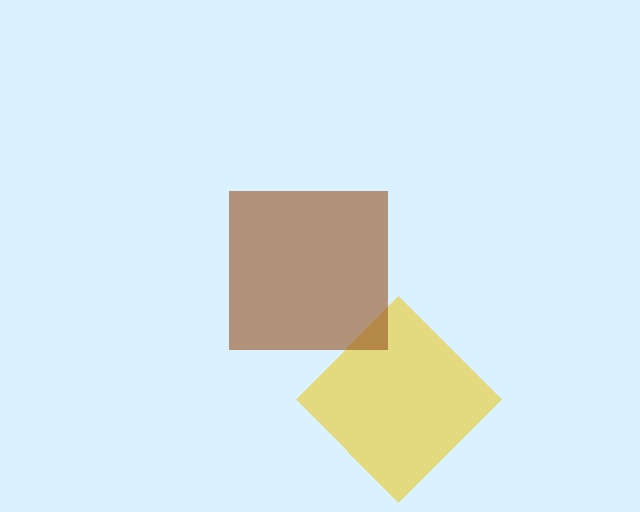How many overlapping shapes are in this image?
There are 2 overlapping shapes in the image.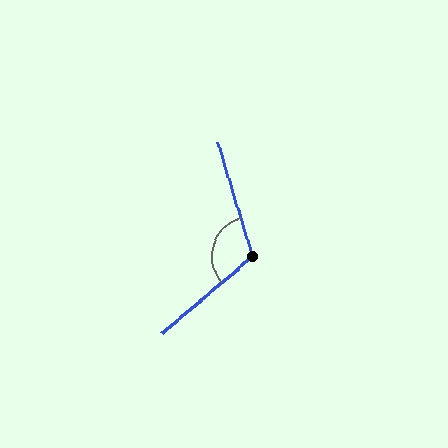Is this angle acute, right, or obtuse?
It is obtuse.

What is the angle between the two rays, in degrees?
Approximately 114 degrees.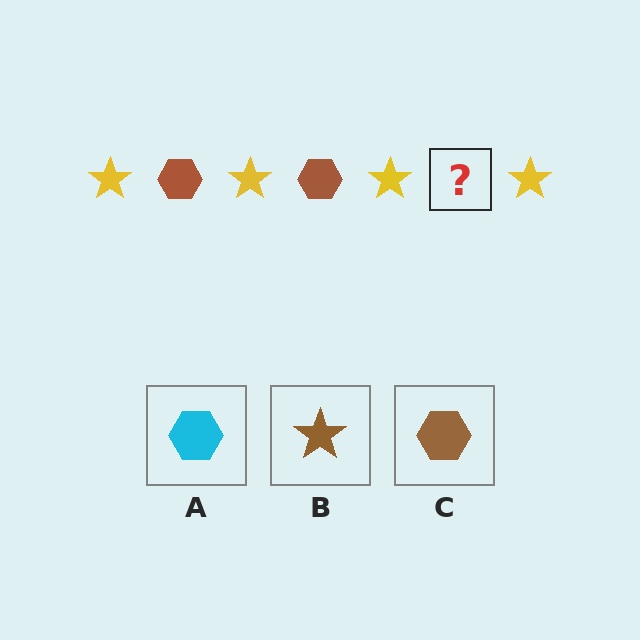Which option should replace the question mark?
Option C.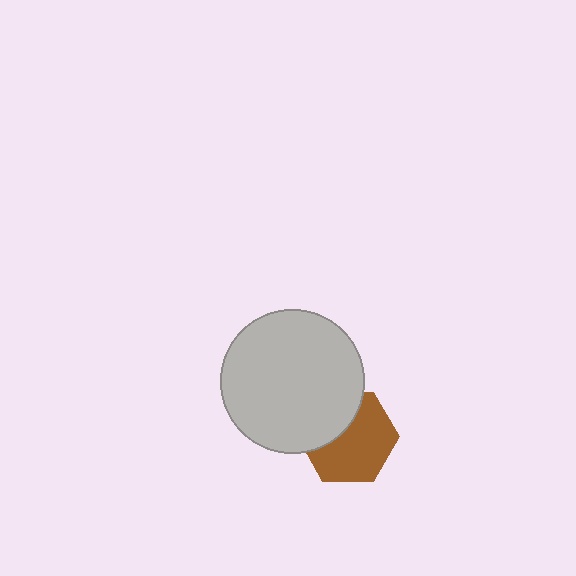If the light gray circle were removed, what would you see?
You would see the complete brown hexagon.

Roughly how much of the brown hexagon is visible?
About half of it is visible (roughly 65%).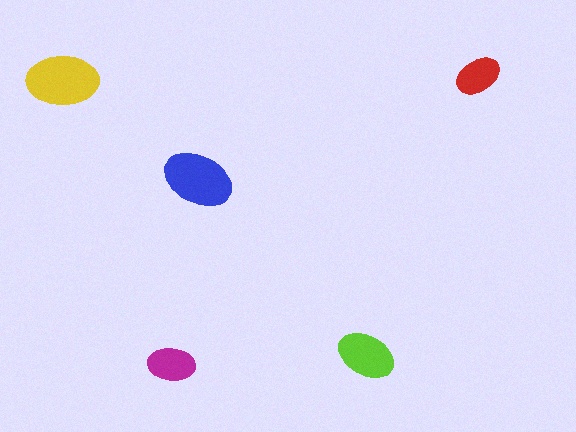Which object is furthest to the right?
The red ellipse is rightmost.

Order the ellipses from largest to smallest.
the yellow one, the blue one, the lime one, the magenta one, the red one.